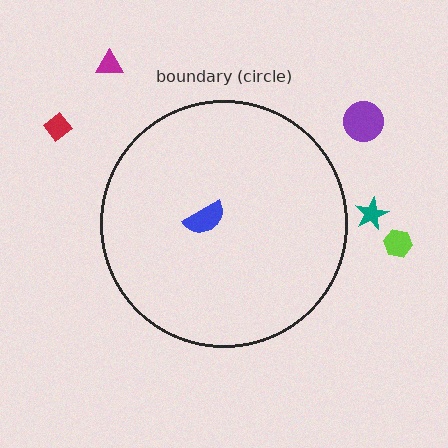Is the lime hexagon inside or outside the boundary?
Outside.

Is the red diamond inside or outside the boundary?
Outside.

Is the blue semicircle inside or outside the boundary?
Inside.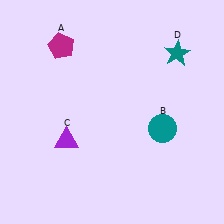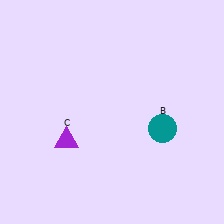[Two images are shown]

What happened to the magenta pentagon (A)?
The magenta pentagon (A) was removed in Image 2. It was in the top-left area of Image 1.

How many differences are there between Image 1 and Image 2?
There are 2 differences between the two images.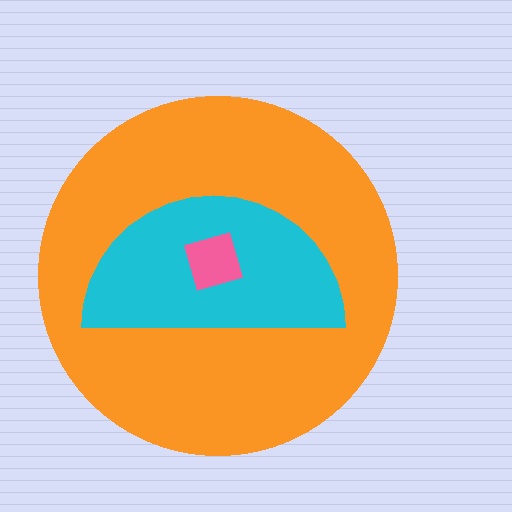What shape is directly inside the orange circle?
The cyan semicircle.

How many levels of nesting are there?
3.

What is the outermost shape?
The orange circle.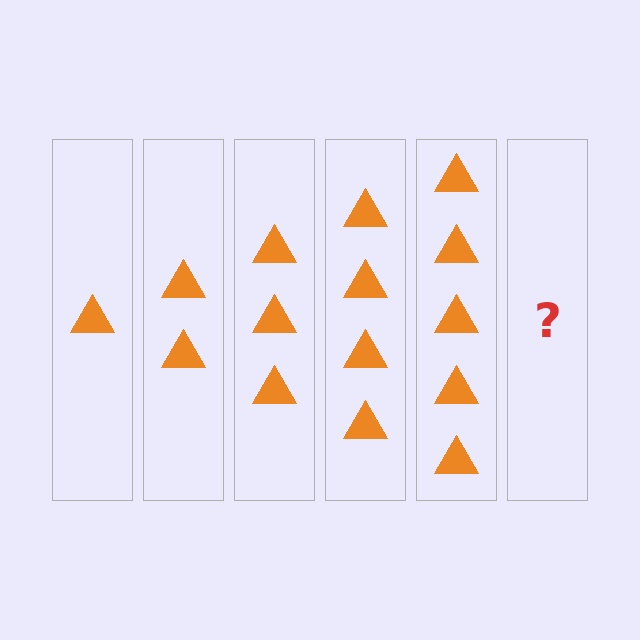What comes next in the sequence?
The next element should be 6 triangles.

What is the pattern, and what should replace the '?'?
The pattern is that each step adds one more triangle. The '?' should be 6 triangles.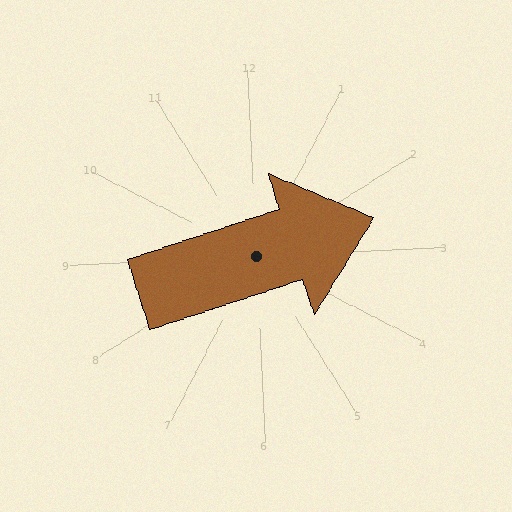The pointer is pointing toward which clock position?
Roughly 2 o'clock.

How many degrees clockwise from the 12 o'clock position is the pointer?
Approximately 75 degrees.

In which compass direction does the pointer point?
East.